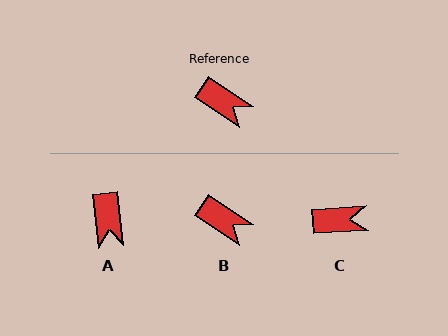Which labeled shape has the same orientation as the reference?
B.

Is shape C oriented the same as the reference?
No, it is off by about 37 degrees.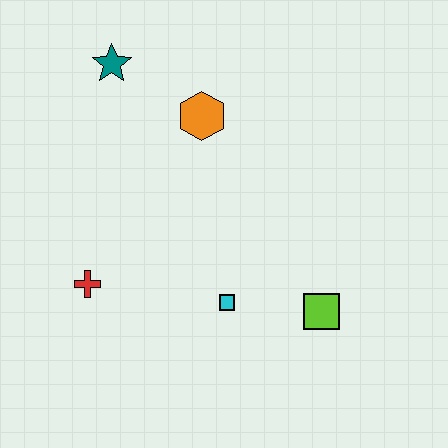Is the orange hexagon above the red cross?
Yes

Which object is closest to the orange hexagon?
The teal star is closest to the orange hexagon.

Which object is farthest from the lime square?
The teal star is farthest from the lime square.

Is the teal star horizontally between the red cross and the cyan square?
Yes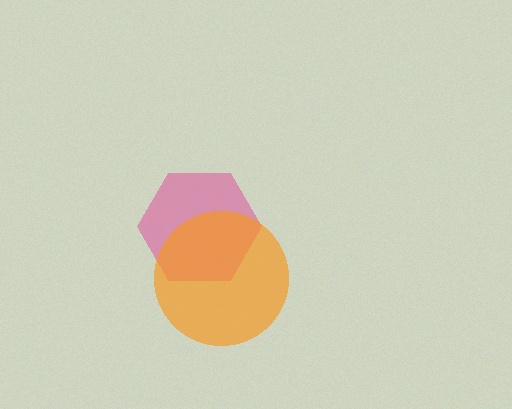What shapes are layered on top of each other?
The layered shapes are: a pink hexagon, an orange circle.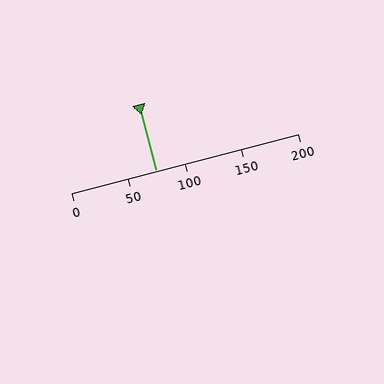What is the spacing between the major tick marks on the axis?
The major ticks are spaced 50 apart.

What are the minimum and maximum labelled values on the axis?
The axis runs from 0 to 200.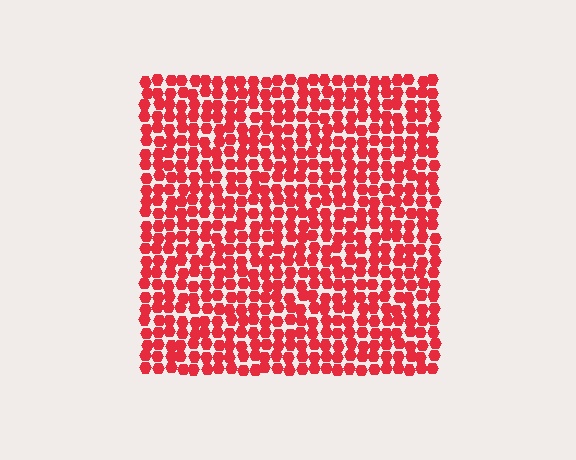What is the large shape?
The large shape is a square.